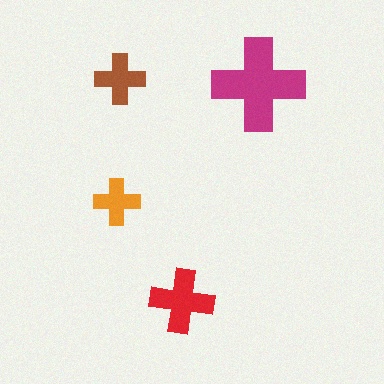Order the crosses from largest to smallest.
the magenta one, the red one, the brown one, the orange one.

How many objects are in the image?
There are 4 objects in the image.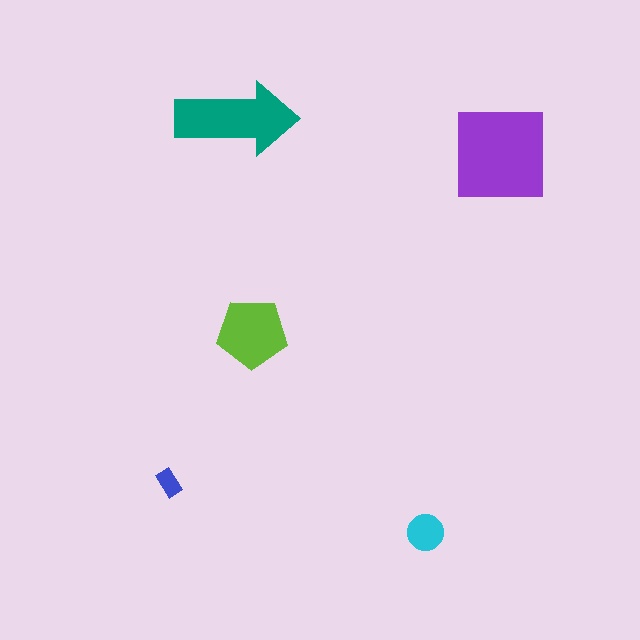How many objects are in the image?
There are 5 objects in the image.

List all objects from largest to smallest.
The purple square, the teal arrow, the lime pentagon, the cyan circle, the blue rectangle.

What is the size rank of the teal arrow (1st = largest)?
2nd.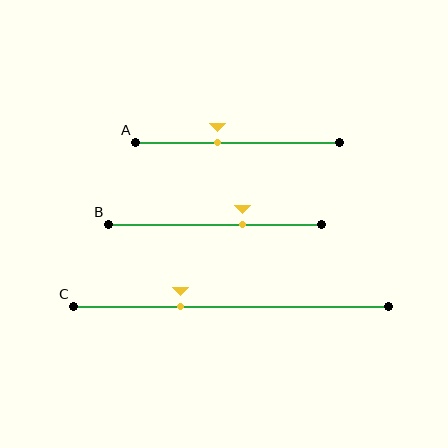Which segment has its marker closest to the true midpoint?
Segment A has its marker closest to the true midpoint.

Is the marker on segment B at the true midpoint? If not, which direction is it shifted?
No, the marker on segment B is shifted to the right by about 13% of the segment length.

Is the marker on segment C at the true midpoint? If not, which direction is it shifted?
No, the marker on segment C is shifted to the left by about 16% of the segment length.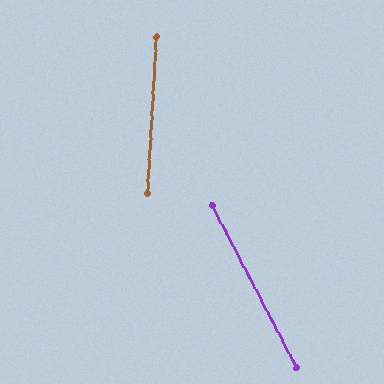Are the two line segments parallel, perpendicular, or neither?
Neither parallel nor perpendicular — they differ by about 31°.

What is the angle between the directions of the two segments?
Approximately 31 degrees.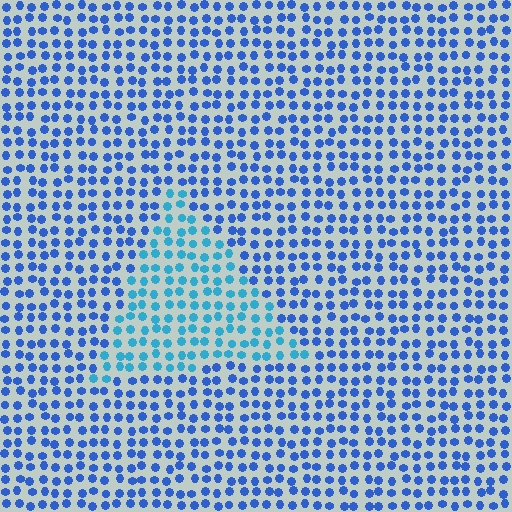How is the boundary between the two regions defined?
The boundary is defined purely by a slight shift in hue (about 29 degrees). Spacing, size, and orientation are identical on both sides.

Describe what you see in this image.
The image is filled with small blue elements in a uniform arrangement. A triangle-shaped region is visible where the elements are tinted to a slightly different hue, forming a subtle color boundary.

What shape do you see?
I see a triangle.